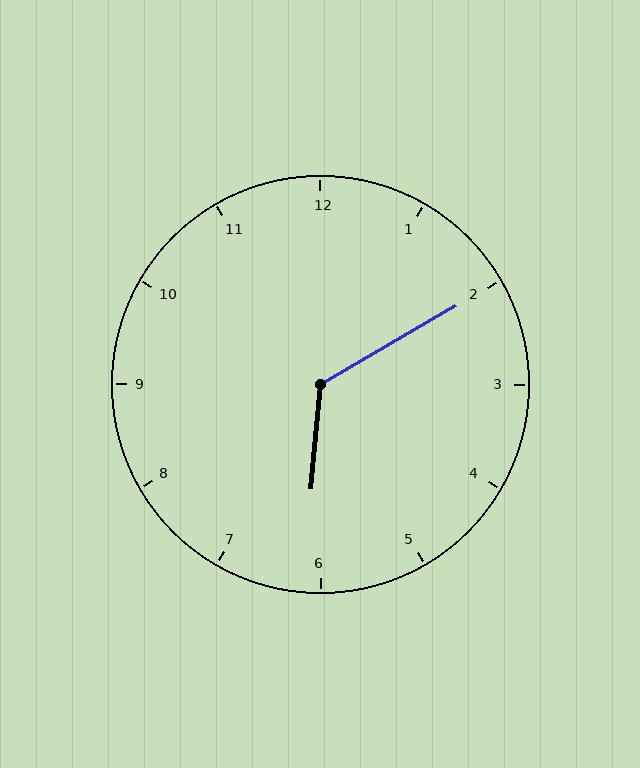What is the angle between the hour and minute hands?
Approximately 125 degrees.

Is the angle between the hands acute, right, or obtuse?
It is obtuse.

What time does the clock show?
6:10.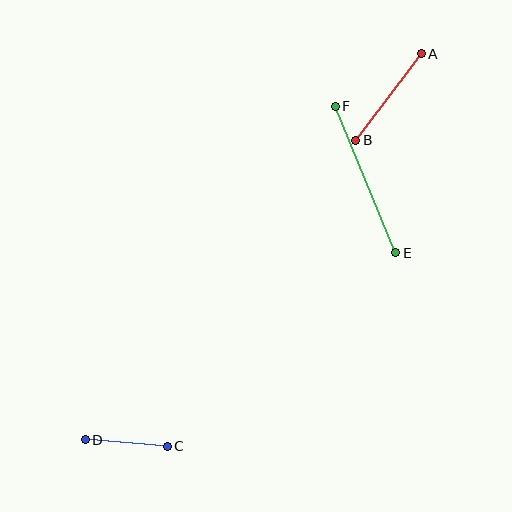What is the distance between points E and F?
The distance is approximately 159 pixels.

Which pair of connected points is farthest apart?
Points E and F are farthest apart.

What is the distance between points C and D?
The distance is approximately 82 pixels.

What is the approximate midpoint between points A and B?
The midpoint is at approximately (388, 97) pixels.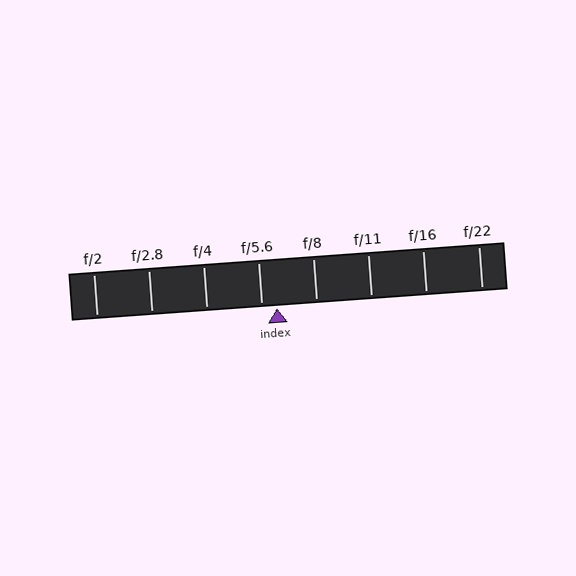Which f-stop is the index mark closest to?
The index mark is closest to f/5.6.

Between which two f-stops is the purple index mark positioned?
The index mark is between f/5.6 and f/8.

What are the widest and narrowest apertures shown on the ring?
The widest aperture shown is f/2 and the narrowest is f/22.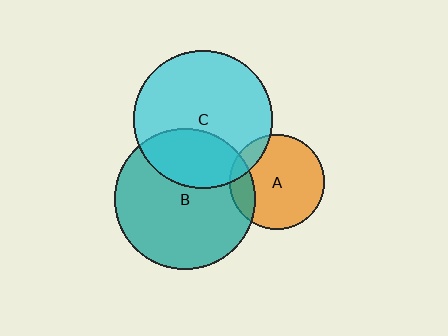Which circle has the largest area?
Circle B (teal).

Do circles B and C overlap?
Yes.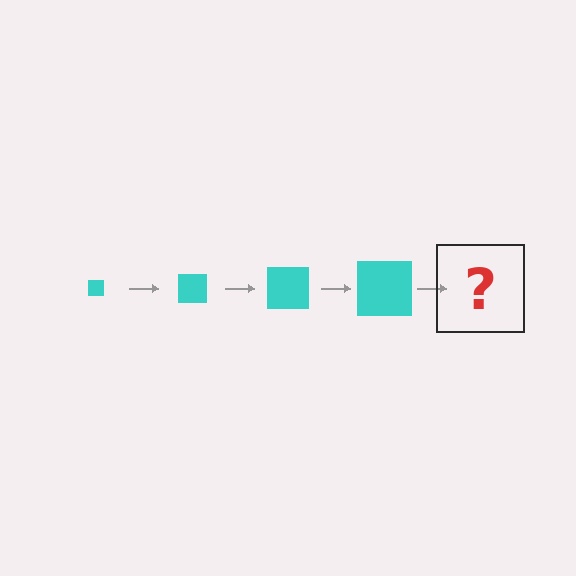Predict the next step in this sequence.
The next step is a cyan square, larger than the previous one.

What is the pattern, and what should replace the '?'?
The pattern is that the square gets progressively larger each step. The '?' should be a cyan square, larger than the previous one.